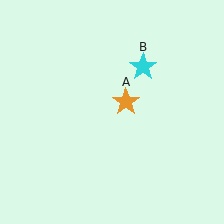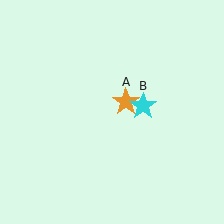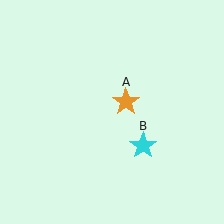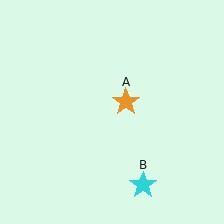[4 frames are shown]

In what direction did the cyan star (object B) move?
The cyan star (object B) moved down.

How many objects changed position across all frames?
1 object changed position: cyan star (object B).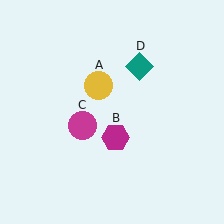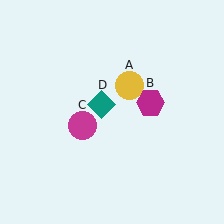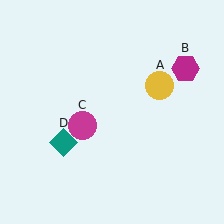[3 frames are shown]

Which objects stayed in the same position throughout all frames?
Magenta circle (object C) remained stationary.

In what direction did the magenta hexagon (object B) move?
The magenta hexagon (object B) moved up and to the right.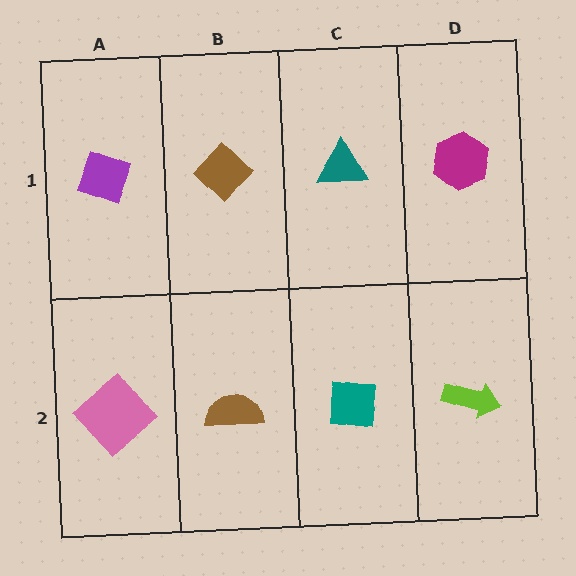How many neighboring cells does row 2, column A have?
2.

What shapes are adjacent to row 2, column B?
A brown diamond (row 1, column B), a pink diamond (row 2, column A), a teal square (row 2, column C).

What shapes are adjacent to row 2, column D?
A magenta hexagon (row 1, column D), a teal square (row 2, column C).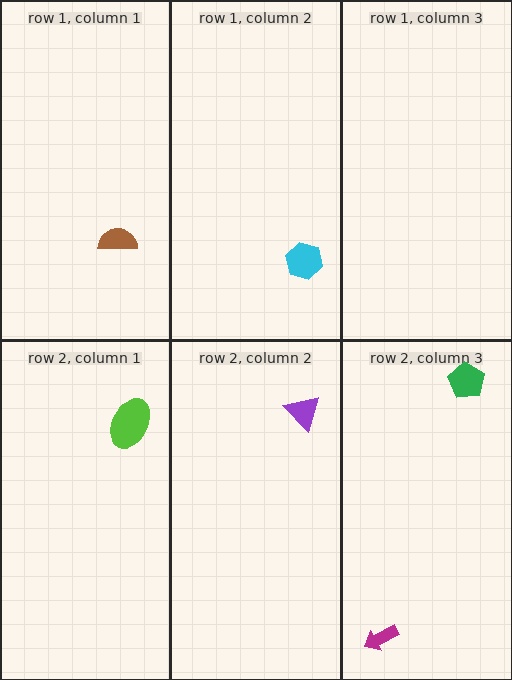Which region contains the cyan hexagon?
The row 1, column 2 region.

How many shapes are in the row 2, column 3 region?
2.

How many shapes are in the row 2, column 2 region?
1.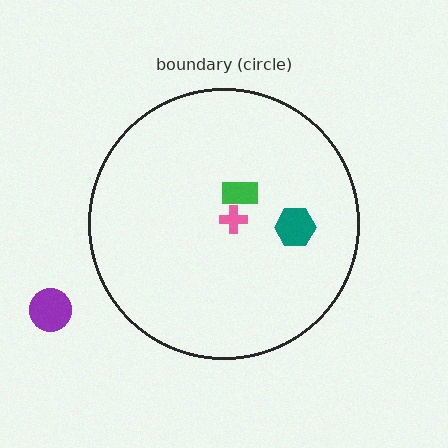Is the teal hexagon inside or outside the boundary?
Inside.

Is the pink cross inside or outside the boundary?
Inside.